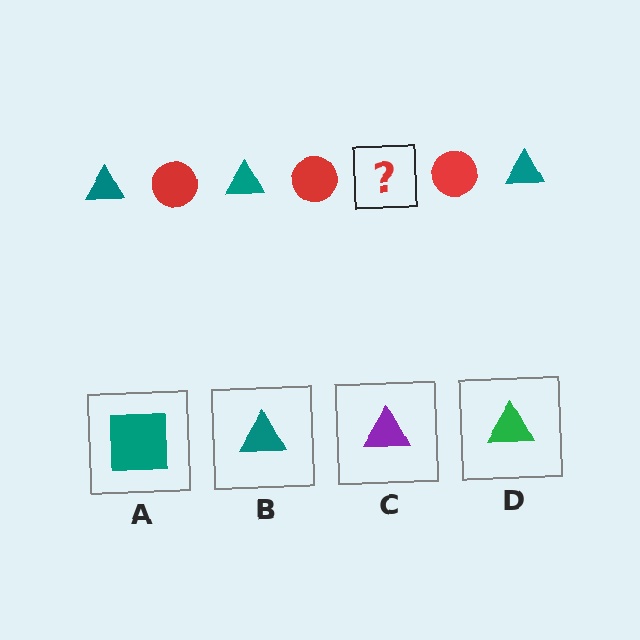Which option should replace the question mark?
Option B.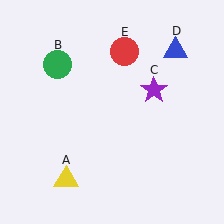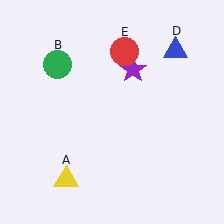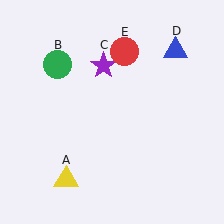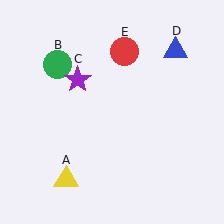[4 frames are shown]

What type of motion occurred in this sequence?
The purple star (object C) rotated counterclockwise around the center of the scene.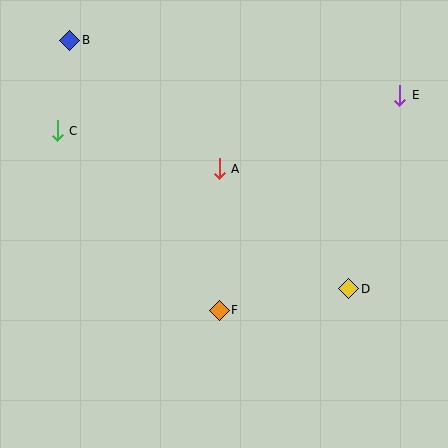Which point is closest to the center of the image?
Point A at (219, 169) is closest to the center.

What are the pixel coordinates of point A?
Point A is at (219, 169).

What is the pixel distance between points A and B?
The distance between A and B is 197 pixels.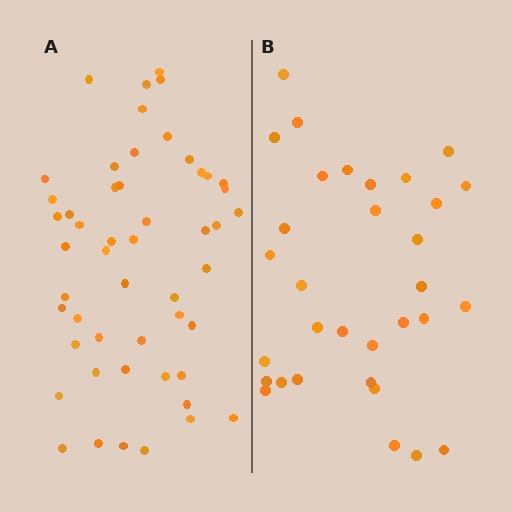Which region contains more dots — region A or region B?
Region A (the left region) has more dots.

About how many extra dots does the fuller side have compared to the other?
Region A has approximately 20 more dots than region B.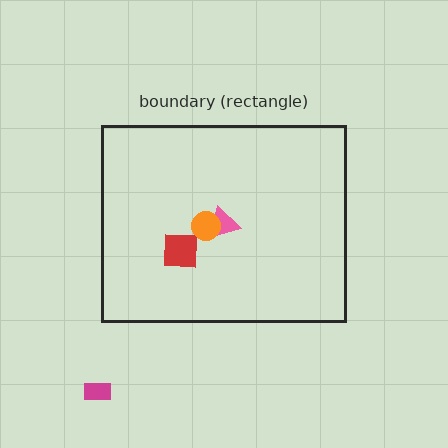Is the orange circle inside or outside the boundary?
Inside.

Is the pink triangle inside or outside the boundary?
Inside.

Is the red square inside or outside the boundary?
Inside.